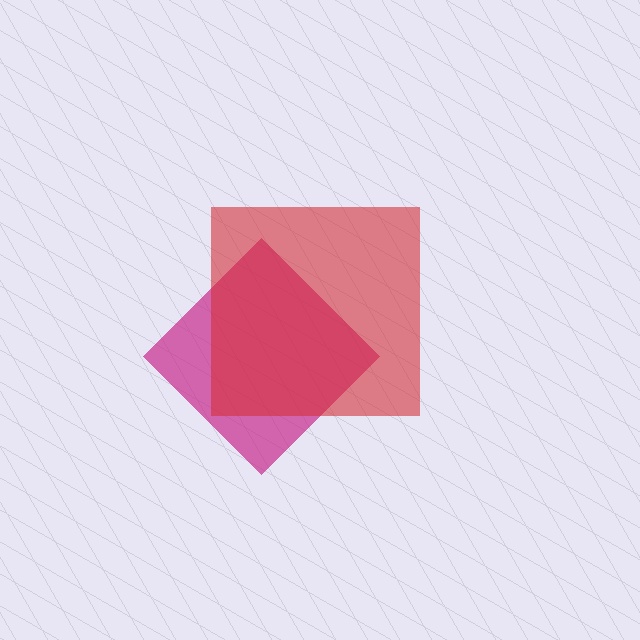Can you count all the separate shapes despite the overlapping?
Yes, there are 2 separate shapes.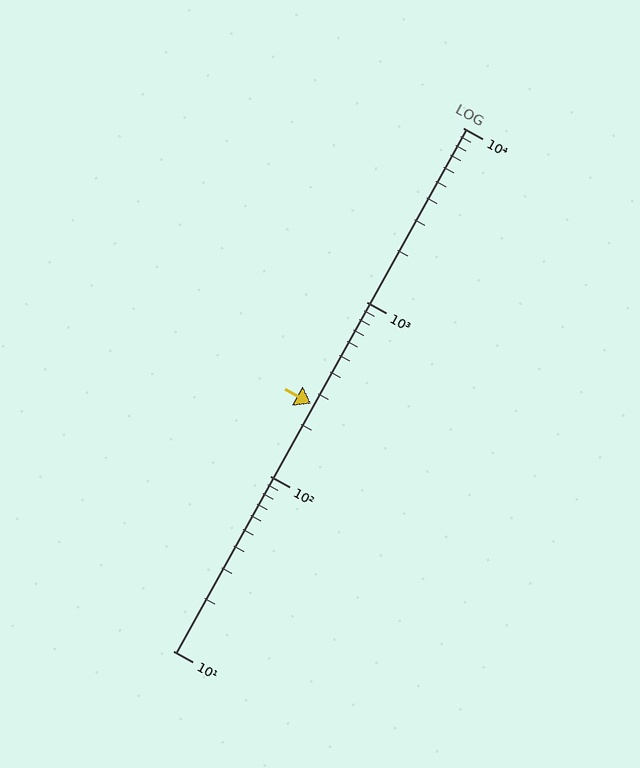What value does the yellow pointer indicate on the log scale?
The pointer indicates approximately 260.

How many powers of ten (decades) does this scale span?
The scale spans 3 decades, from 10 to 10000.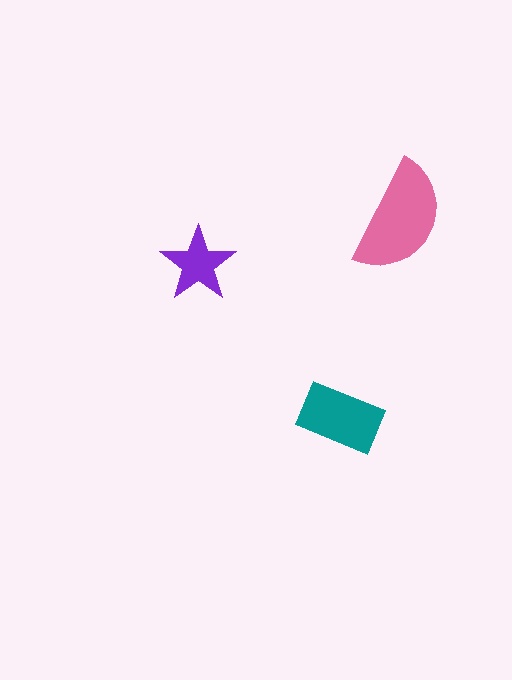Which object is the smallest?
The purple star.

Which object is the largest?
The pink semicircle.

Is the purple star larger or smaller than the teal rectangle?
Smaller.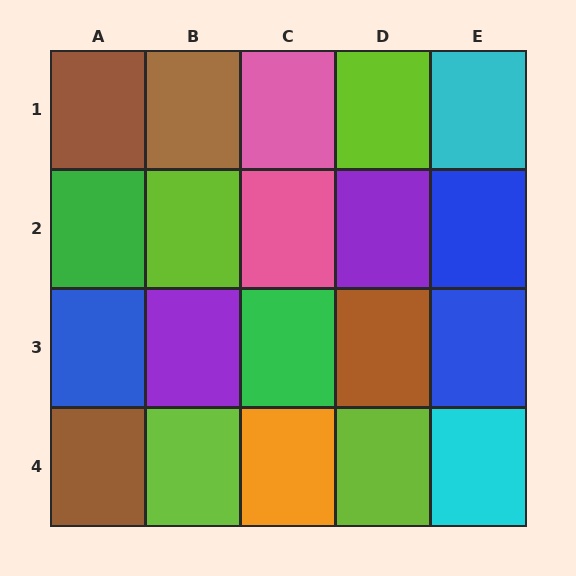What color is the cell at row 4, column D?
Lime.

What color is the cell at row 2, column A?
Green.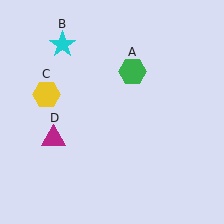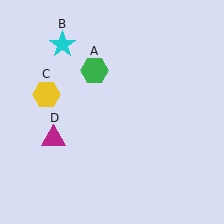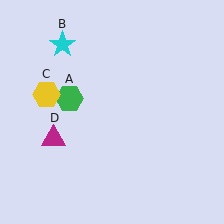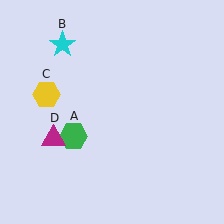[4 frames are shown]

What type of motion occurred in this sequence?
The green hexagon (object A) rotated counterclockwise around the center of the scene.